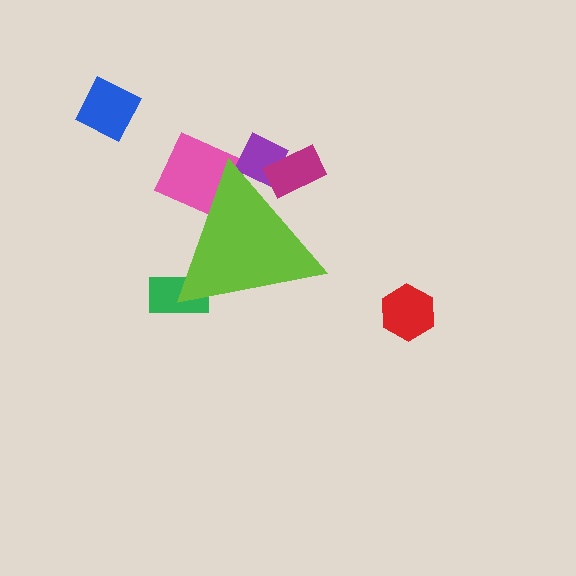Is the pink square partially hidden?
Yes, the pink square is partially hidden behind the lime triangle.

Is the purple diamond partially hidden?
Yes, the purple diamond is partially hidden behind the lime triangle.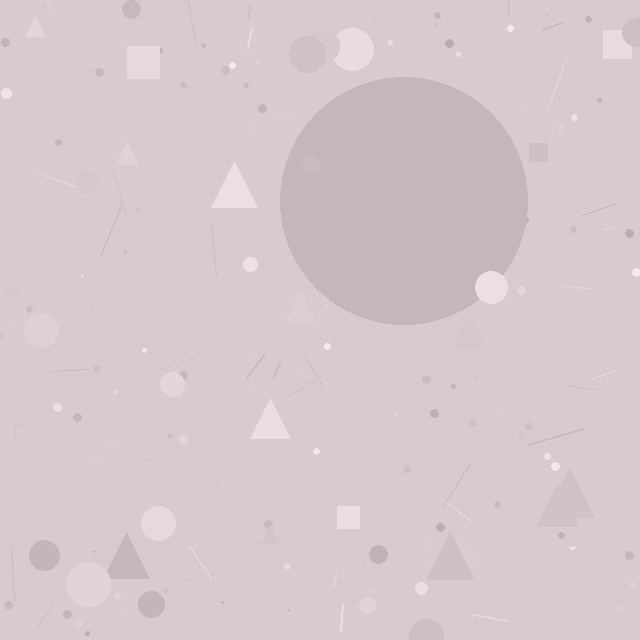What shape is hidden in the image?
A circle is hidden in the image.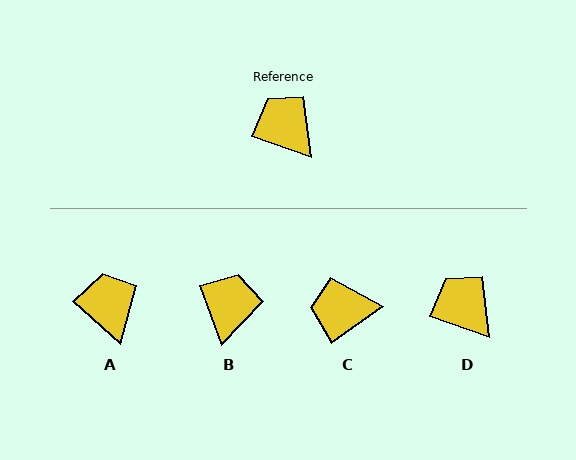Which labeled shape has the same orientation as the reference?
D.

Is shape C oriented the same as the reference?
No, it is off by about 54 degrees.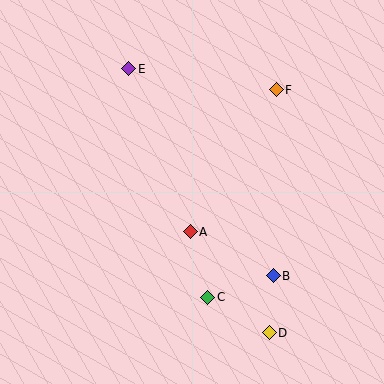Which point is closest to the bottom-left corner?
Point C is closest to the bottom-left corner.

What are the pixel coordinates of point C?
Point C is at (208, 297).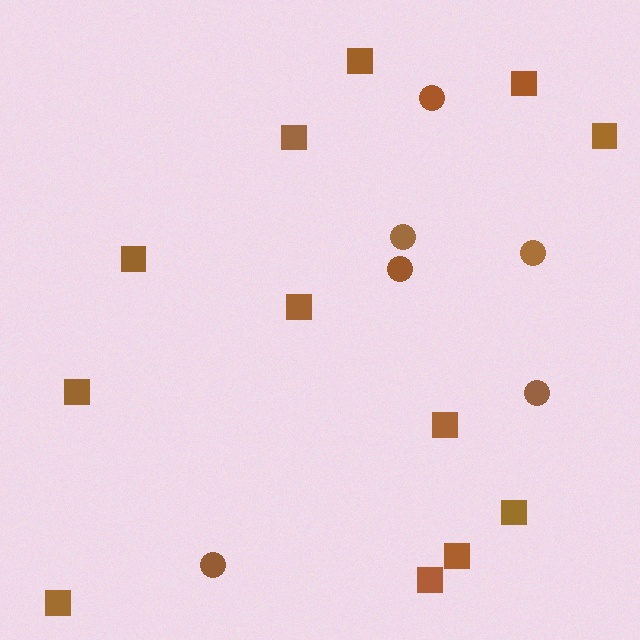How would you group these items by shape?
There are 2 groups: one group of squares (12) and one group of circles (6).